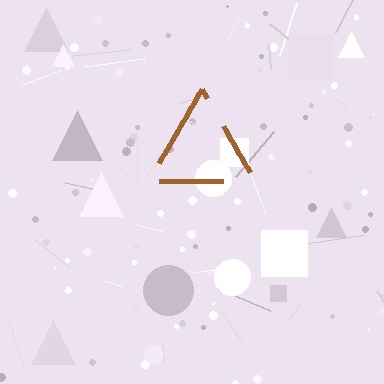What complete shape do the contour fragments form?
The contour fragments form a triangle.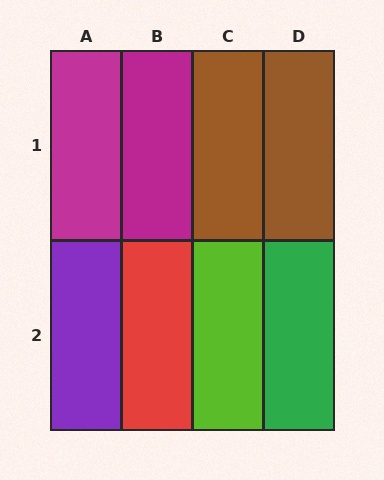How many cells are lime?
1 cell is lime.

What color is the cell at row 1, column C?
Brown.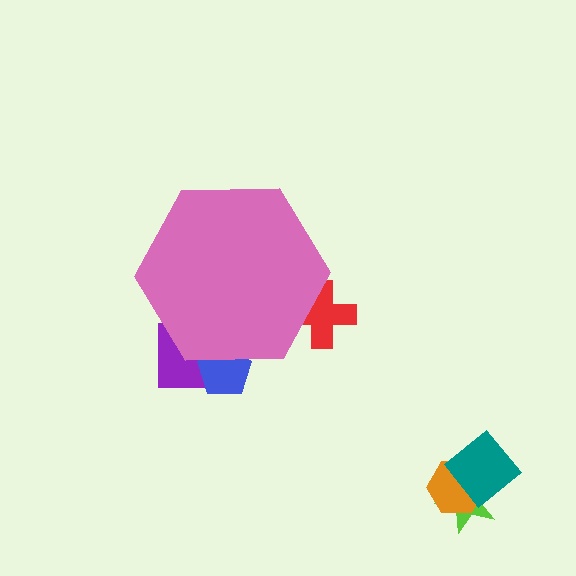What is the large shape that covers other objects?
A pink hexagon.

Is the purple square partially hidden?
Yes, the purple square is partially hidden behind the pink hexagon.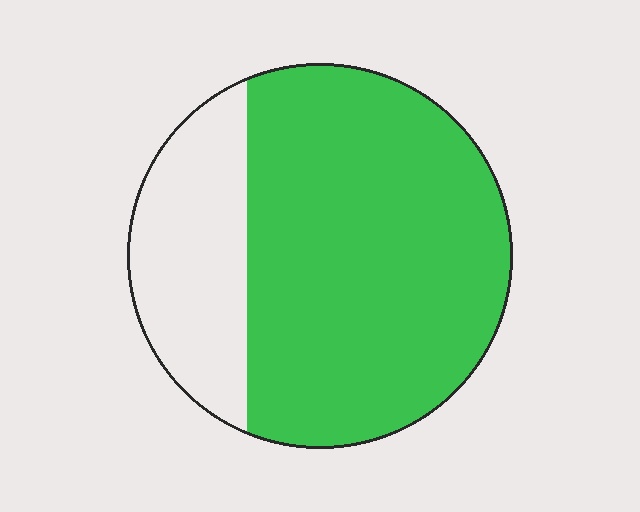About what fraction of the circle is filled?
About three quarters (3/4).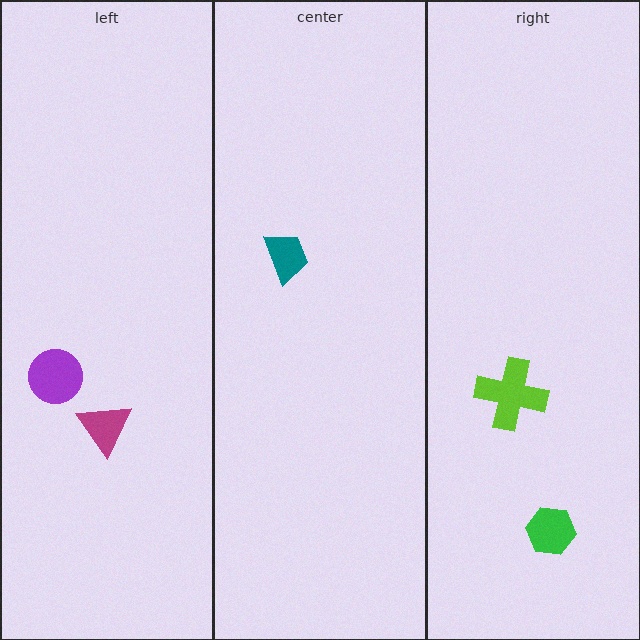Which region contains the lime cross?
The right region.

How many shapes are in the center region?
1.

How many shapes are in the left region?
2.